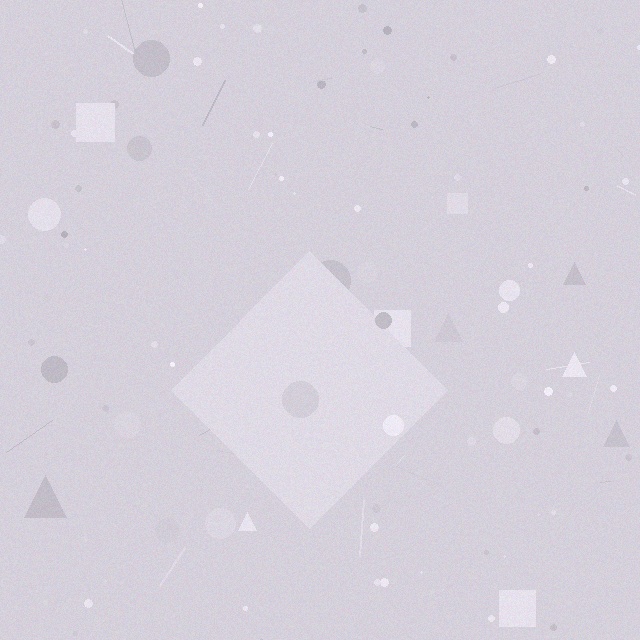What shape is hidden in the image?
A diamond is hidden in the image.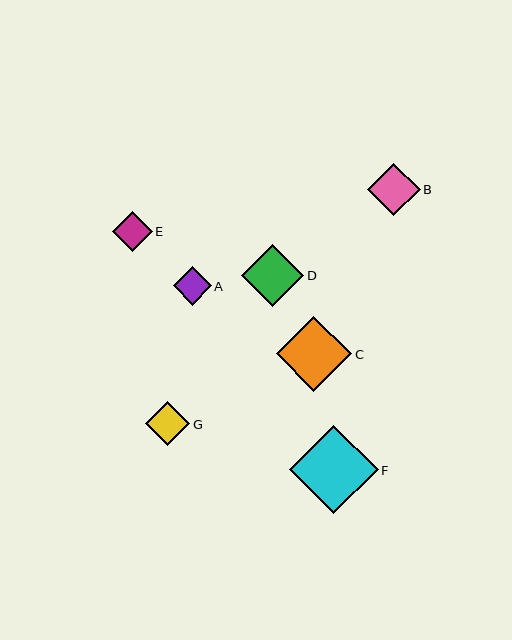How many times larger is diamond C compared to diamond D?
Diamond C is approximately 1.2 times the size of diamond D.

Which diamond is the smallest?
Diamond A is the smallest with a size of approximately 38 pixels.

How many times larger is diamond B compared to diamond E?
Diamond B is approximately 1.3 times the size of diamond E.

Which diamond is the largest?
Diamond F is the largest with a size of approximately 88 pixels.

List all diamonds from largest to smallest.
From largest to smallest: F, C, D, B, G, E, A.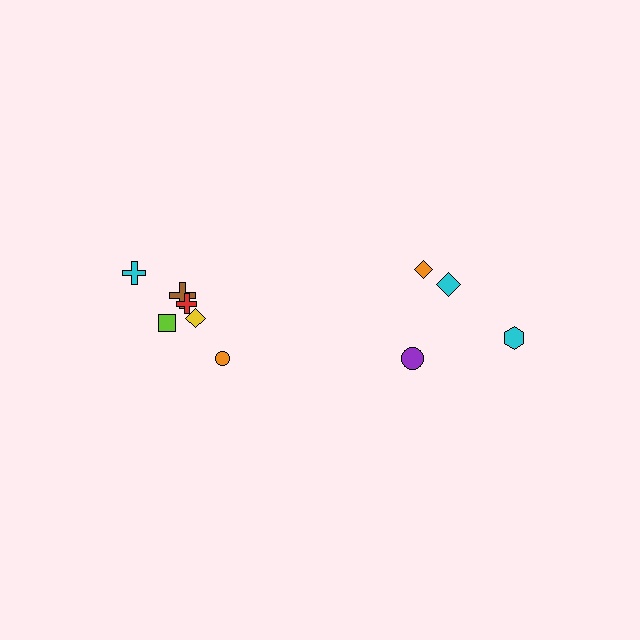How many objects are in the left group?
There are 6 objects.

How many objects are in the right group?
There are 4 objects.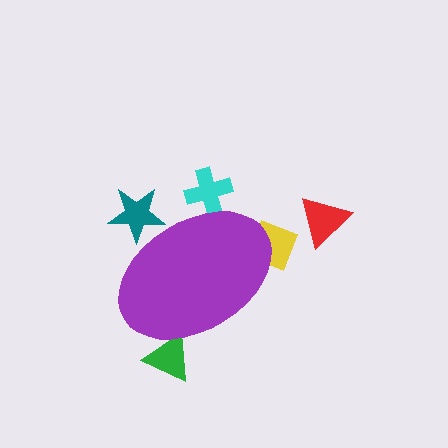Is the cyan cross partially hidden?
Yes, the cyan cross is partially hidden behind the purple ellipse.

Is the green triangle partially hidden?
Yes, the green triangle is partially hidden behind the purple ellipse.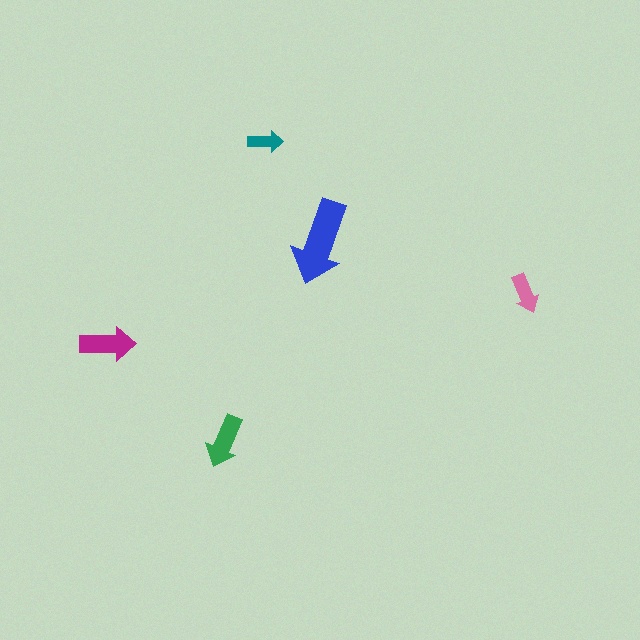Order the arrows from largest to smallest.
the blue one, the magenta one, the green one, the pink one, the teal one.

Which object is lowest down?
The green arrow is bottommost.